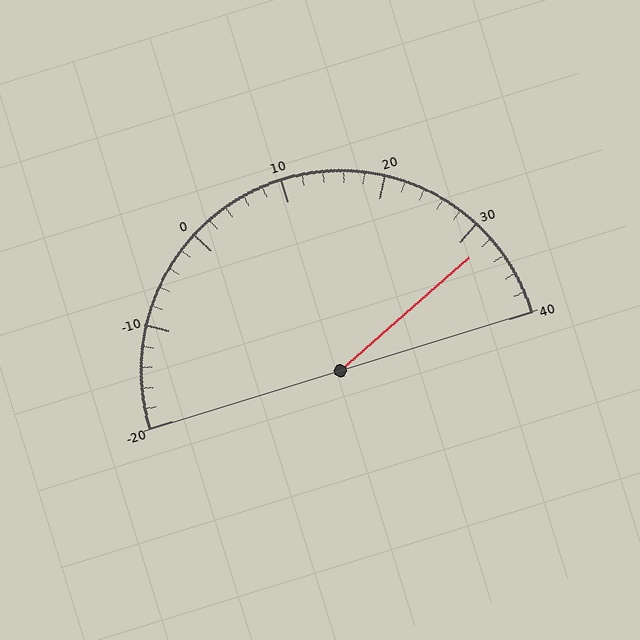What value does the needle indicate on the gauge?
The needle indicates approximately 32.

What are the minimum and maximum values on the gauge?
The gauge ranges from -20 to 40.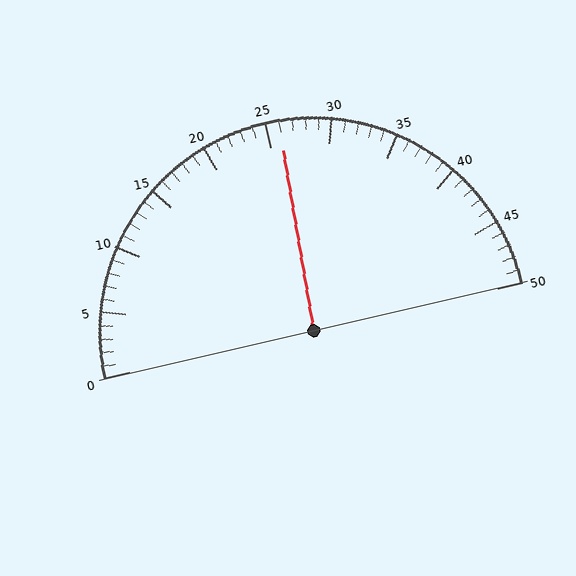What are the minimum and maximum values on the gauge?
The gauge ranges from 0 to 50.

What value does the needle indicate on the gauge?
The needle indicates approximately 26.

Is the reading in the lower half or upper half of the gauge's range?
The reading is in the upper half of the range (0 to 50).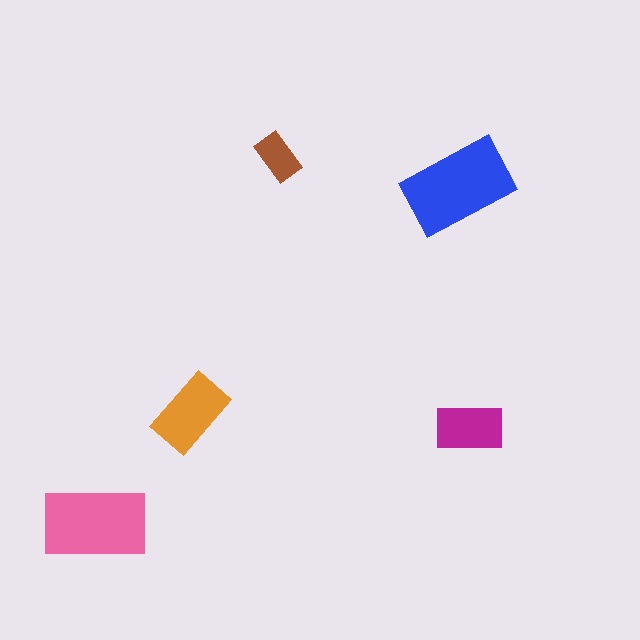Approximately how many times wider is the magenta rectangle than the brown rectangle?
About 1.5 times wider.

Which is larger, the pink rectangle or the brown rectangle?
The pink one.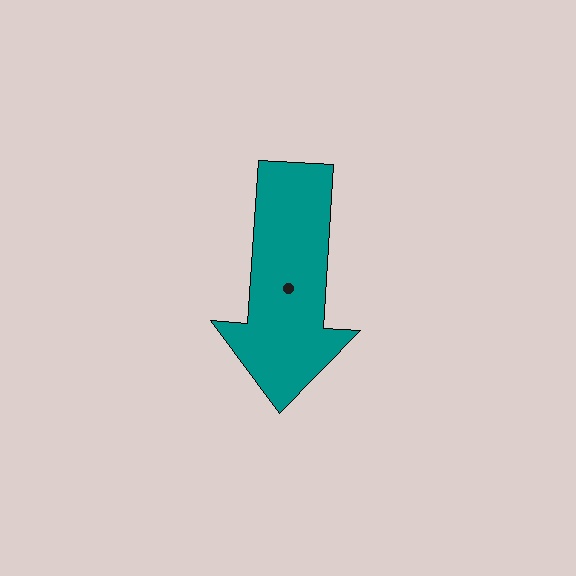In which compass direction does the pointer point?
South.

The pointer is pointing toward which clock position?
Roughly 6 o'clock.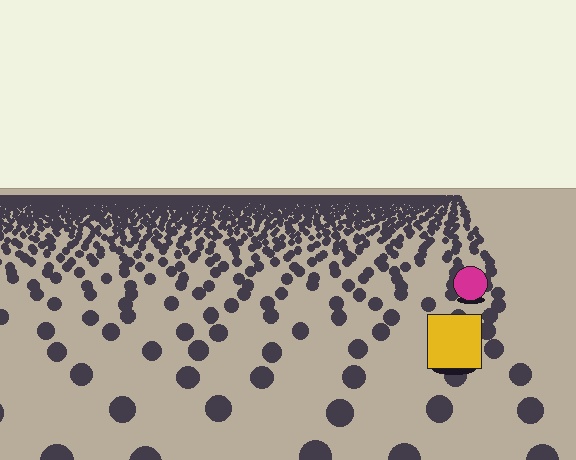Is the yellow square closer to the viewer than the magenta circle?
Yes. The yellow square is closer — you can tell from the texture gradient: the ground texture is coarser near it.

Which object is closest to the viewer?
The yellow square is closest. The texture marks near it are larger and more spread out.